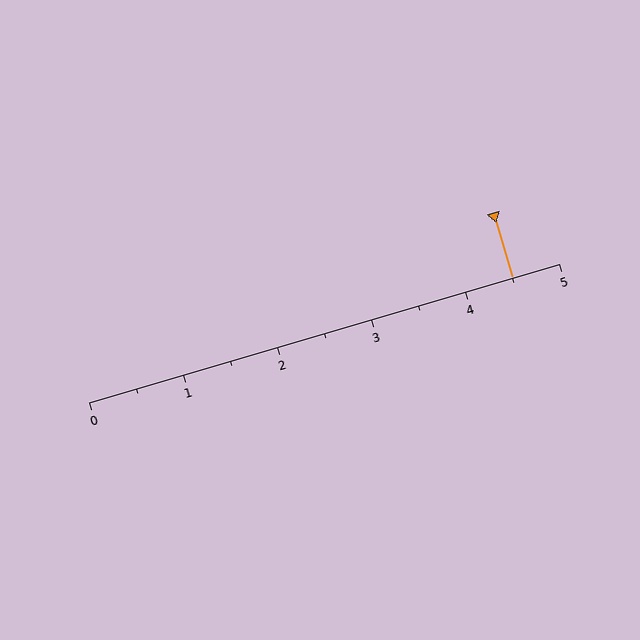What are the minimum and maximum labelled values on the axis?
The axis runs from 0 to 5.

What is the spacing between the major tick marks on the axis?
The major ticks are spaced 1 apart.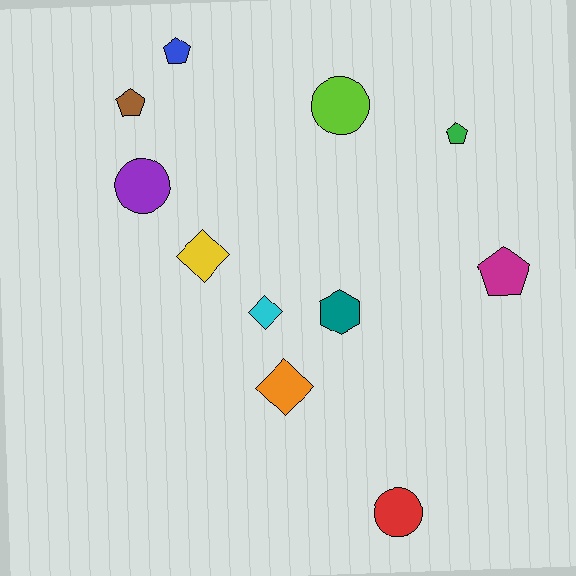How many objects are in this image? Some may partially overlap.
There are 11 objects.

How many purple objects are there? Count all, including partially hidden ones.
There is 1 purple object.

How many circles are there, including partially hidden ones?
There are 3 circles.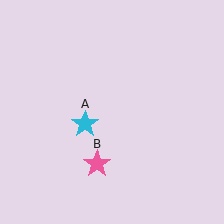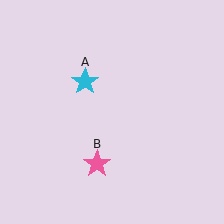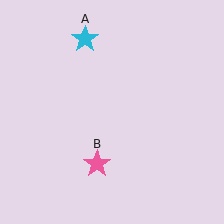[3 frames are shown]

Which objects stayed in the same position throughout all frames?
Pink star (object B) remained stationary.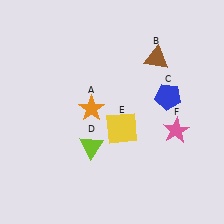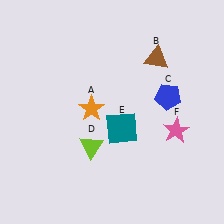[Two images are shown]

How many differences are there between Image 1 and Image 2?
There is 1 difference between the two images.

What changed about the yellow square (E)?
In Image 1, E is yellow. In Image 2, it changed to teal.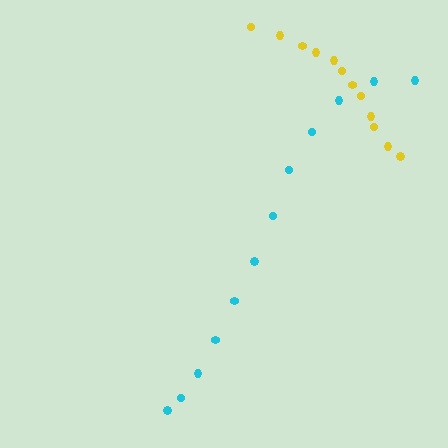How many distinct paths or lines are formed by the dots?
There are 2 distinct paths.